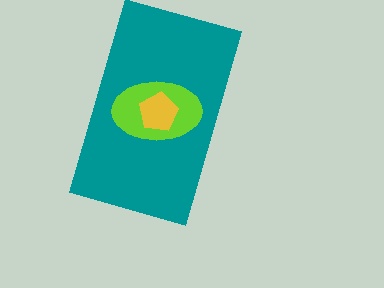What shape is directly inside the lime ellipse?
The yellow pentagon.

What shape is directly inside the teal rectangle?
The lime ellipse.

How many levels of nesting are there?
3.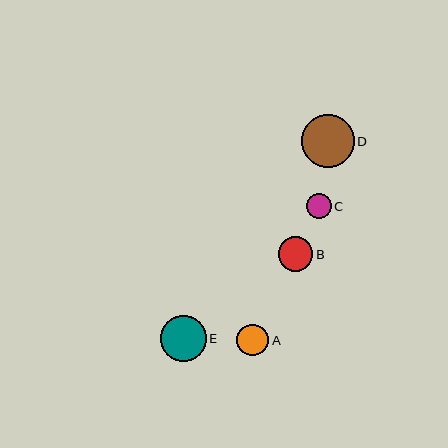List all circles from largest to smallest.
From largest to smallest: D, E, B, A, C.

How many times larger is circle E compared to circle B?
Circle E is approximately 1.3 times the size of circle B.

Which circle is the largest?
Circle D is the largest with a size of approximately 53 pixels.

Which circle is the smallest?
Circle C is the smallest with a size of approximately 24 pixels.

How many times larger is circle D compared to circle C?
Circle D is approximately 2.2 times the size of circle C.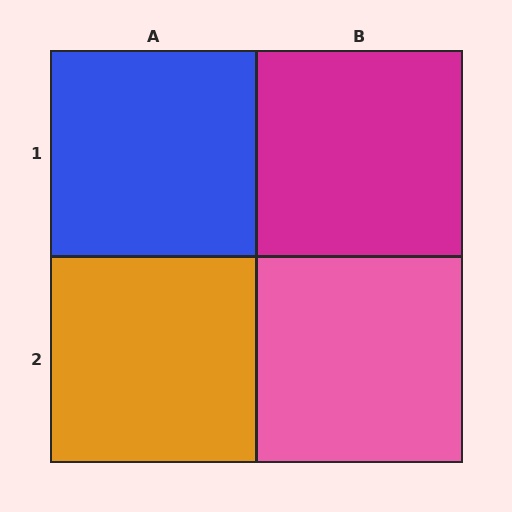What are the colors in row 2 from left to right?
Orange, pink.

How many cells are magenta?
1 cell is magenta.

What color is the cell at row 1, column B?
Magenta.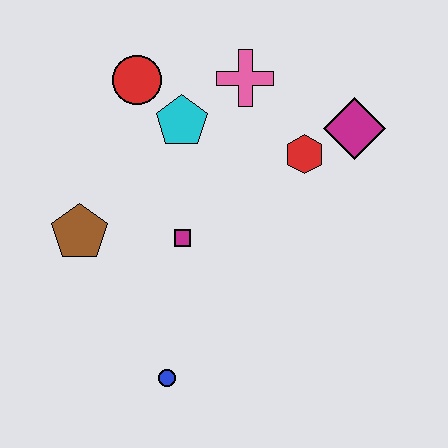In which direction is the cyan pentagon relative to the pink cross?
The cyan pentagon is to the left of the pink cross.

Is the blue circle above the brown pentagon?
No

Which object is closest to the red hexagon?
The magenta diamond is closest to the red hexagon.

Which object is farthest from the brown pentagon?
The magenta diamond is farthest from the brown pentagon.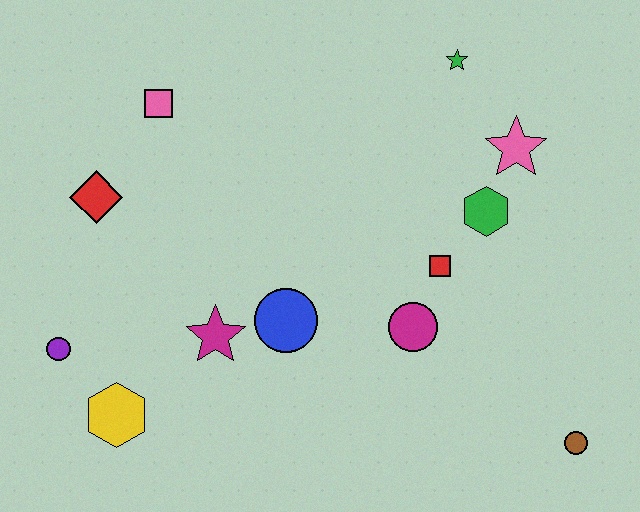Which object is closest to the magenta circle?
The red square is closest to the magenta circle.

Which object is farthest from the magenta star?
The brown circle is farthest from the magenta star.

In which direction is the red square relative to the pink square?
The red square is to the right of the pink square.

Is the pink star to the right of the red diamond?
Yes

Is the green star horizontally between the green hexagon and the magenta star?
Yes